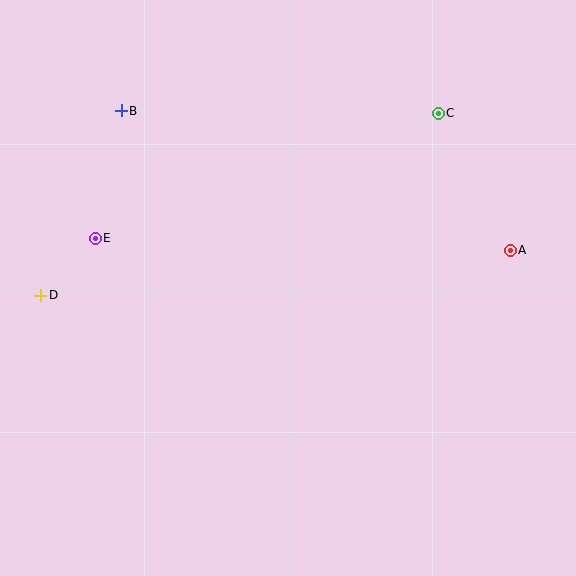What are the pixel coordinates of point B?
Point B is at (121, 111).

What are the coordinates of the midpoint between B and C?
The midpoint between B and C is at (280, 112).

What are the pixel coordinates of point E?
Point E is at (95, 238).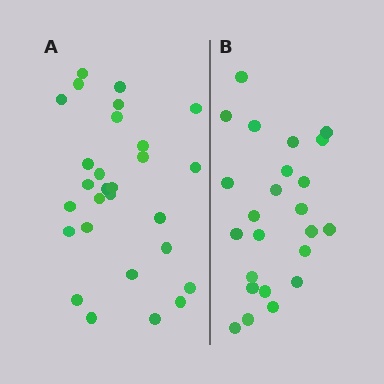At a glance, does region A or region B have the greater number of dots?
Region A (the left region) has more dots.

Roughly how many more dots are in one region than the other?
Region A has about 4 more dots than region B.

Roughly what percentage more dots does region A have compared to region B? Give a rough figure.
About 15% more.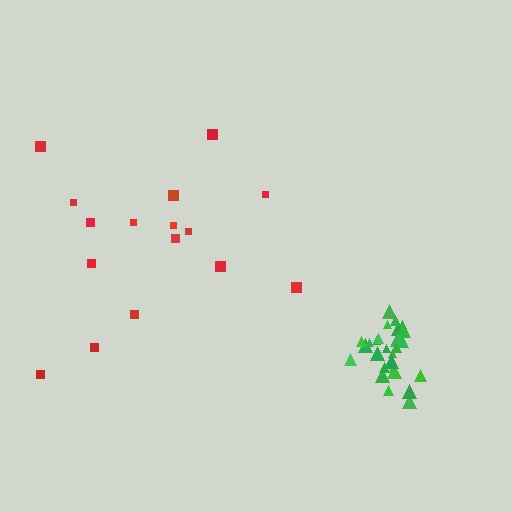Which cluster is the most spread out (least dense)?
Red.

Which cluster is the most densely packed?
Green.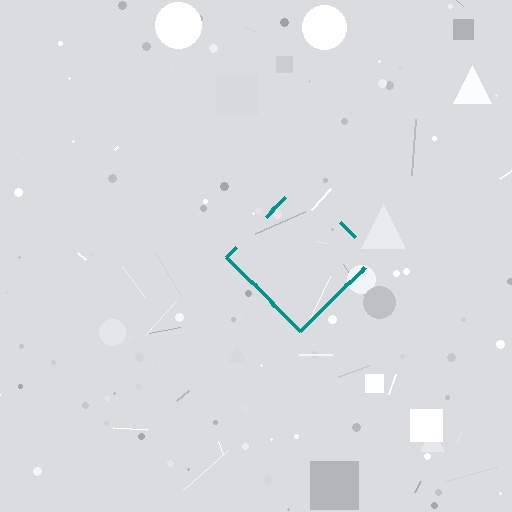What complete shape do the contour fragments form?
The contour fragments form a diamond.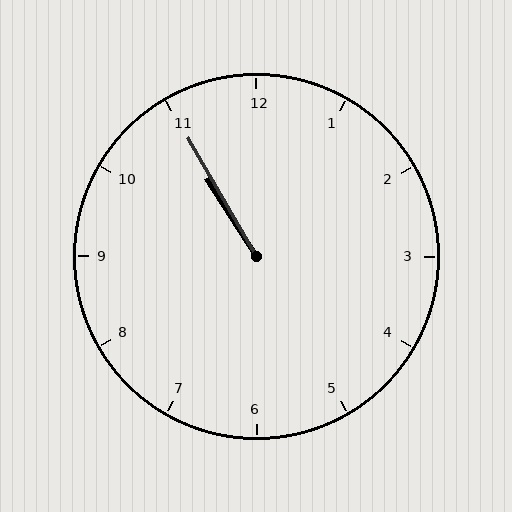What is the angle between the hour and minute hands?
Approximately 2 degrees.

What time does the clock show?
10:55.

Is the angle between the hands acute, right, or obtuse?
It is acute.